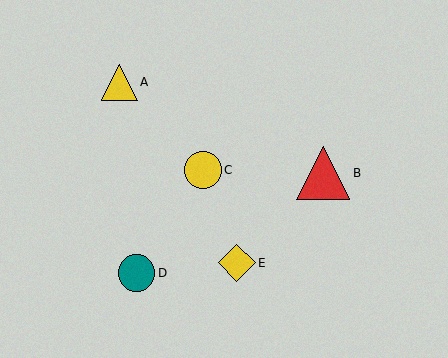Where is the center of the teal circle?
The center of the teal circle is at (137, 273).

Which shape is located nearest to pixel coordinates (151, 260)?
The teal circle (labeled D) at (137, 273) is nearest to that location.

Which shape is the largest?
The red triangle (labeled B) is the largest.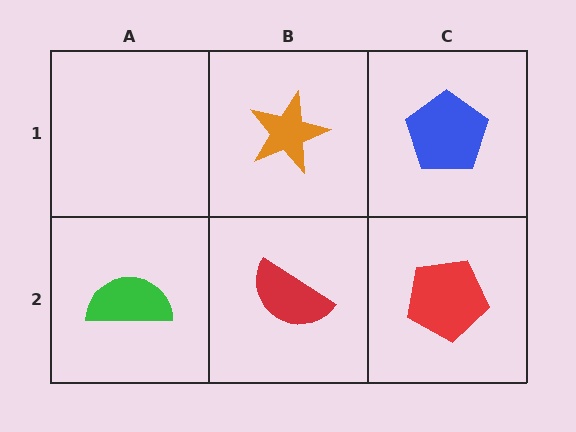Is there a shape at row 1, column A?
No, that cell is empty.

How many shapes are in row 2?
3 shapes.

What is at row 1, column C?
A blue pentagon.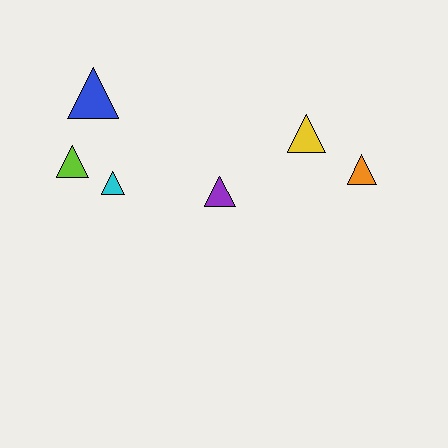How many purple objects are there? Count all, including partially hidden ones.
There is 1 purple object.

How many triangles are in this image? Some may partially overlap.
There are 6 triangles.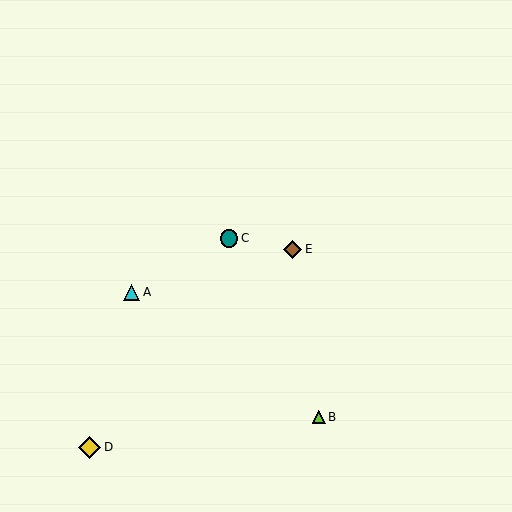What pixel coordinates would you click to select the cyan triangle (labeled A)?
Click at (131, 293) to select the cyan triangle A.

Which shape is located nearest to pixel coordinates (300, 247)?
The brown diamond (labeled E) at (293, 249) is nearest to that location.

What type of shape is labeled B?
Shape B is a lime triangle.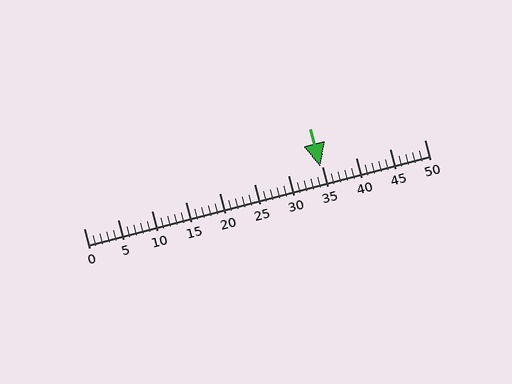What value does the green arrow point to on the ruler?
The green arrow points to approximately 35.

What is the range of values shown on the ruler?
The ruler shows values from 0 to 50.